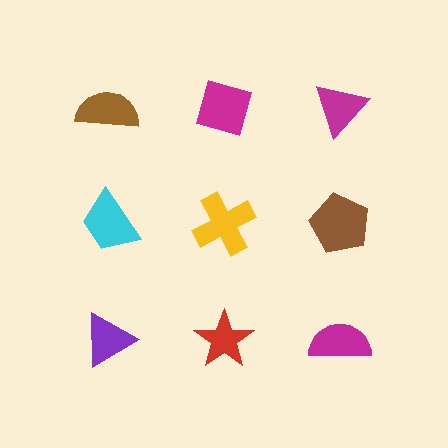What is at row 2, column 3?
A brown pentagon.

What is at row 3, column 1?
A purple triangle.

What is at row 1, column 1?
A brown semicircle.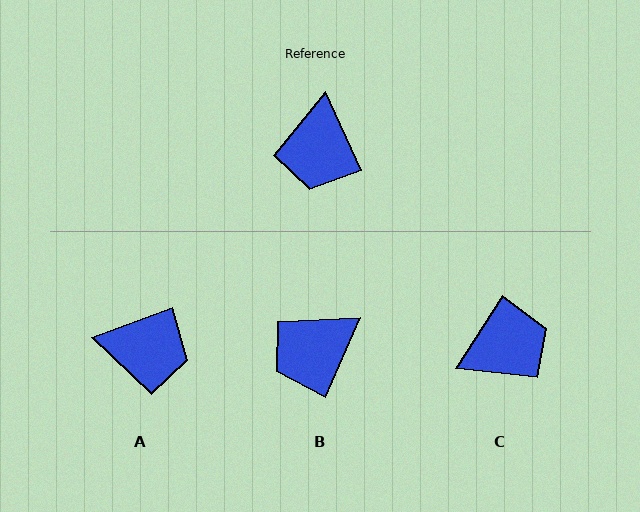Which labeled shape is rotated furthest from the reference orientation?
C, about 123 degrees away.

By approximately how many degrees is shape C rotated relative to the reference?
Approximately 123 degrees counter-clockwise.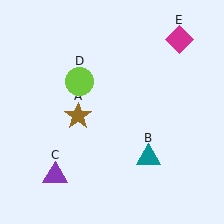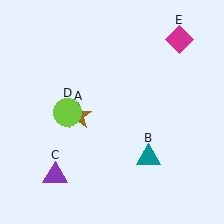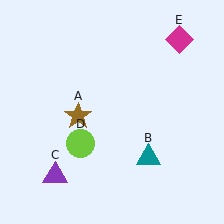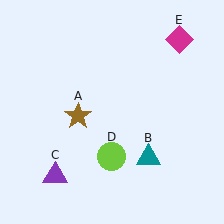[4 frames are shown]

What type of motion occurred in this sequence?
The lime circle (object D) rotated counterclockwise around the center of the scene.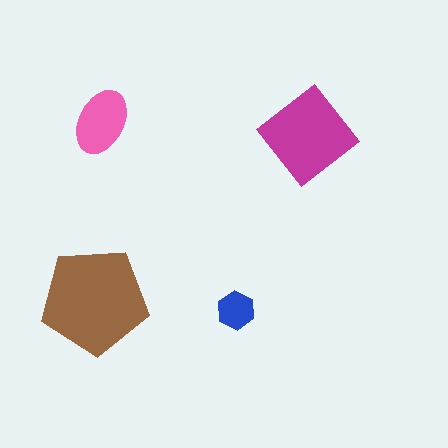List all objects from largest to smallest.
The brown pentagon, the magenta diamond, the pink ellipse, the blue hexagon.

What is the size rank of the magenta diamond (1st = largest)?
2nd.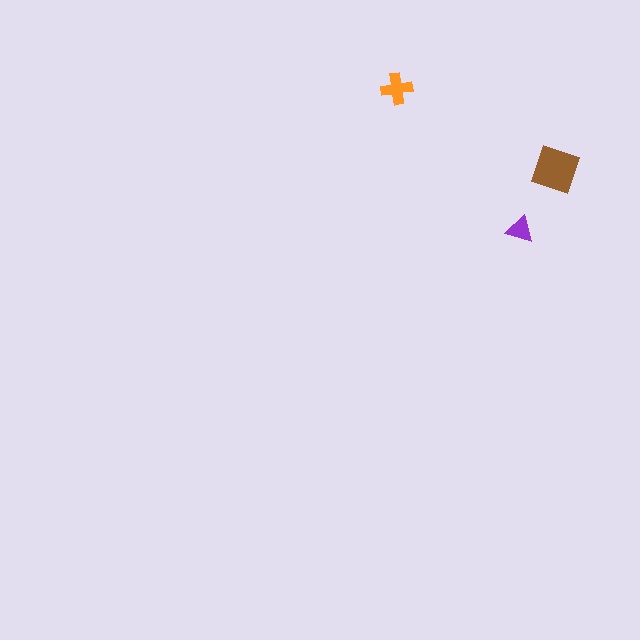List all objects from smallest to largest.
The purple triangle, the orange cross, the brown diamond.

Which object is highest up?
The orange cross is topmost.